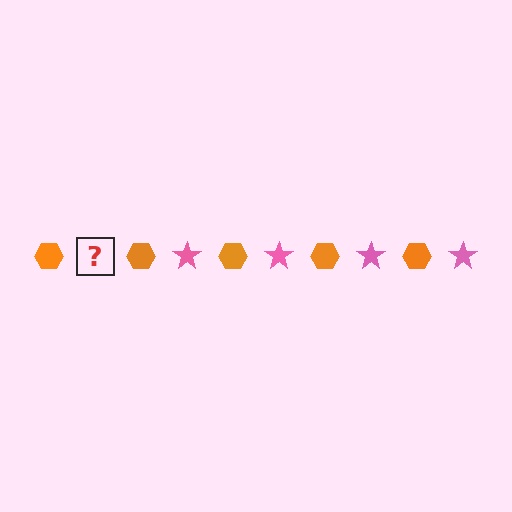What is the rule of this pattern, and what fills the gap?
The rule is that the pattern alternates between orange hexagon and pink star. The gap should be filled with a pink star.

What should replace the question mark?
The question mark should be replaced with a pink star.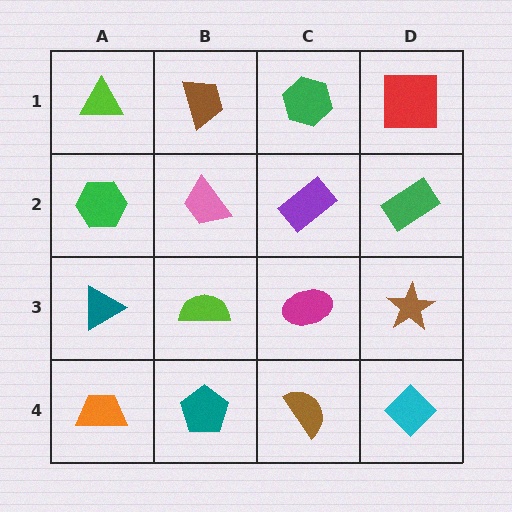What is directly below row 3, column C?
A brown semicircle.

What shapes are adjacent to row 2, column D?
A red square (row 1, column D), a brown star (row 3, column D), a purple rectangle (row 2, column C).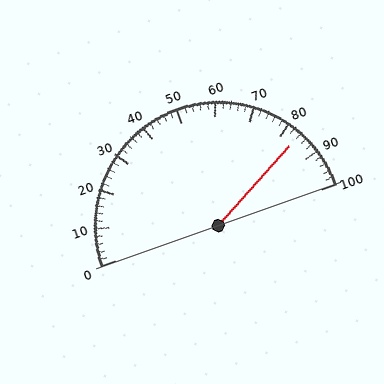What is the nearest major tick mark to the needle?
The nearest major tick mark is 80.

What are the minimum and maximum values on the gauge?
The gauge ranges from 0 to 100.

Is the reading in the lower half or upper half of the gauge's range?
The reading is in the upper half of the range (0 to 100).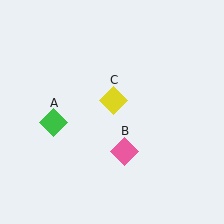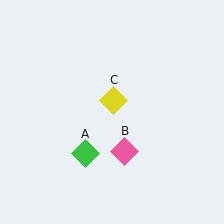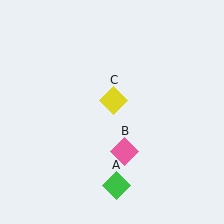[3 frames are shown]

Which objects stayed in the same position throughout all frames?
Pink diamond (object B) and yellow diamond (object C) remained stationary.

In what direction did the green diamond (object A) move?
The green diamond (object A) moved down and to the right.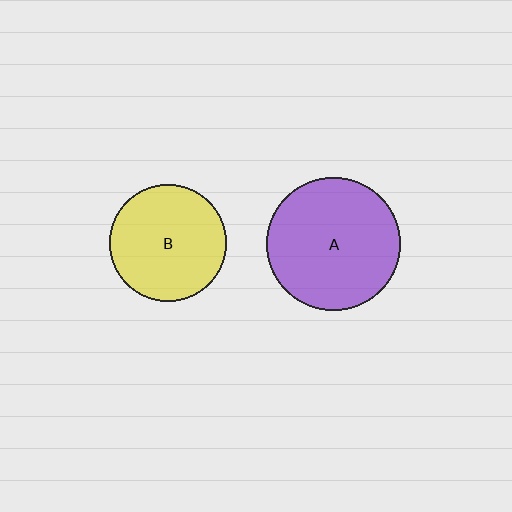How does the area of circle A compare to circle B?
Approximately 1.3 times.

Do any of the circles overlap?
No, none of the circles overlap.